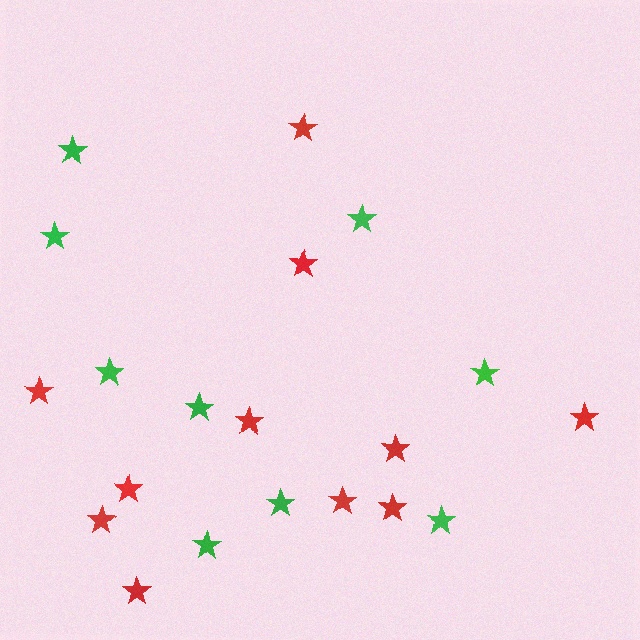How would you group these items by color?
There are 2 groups: one group of green stars (9) and one group of red stars (11).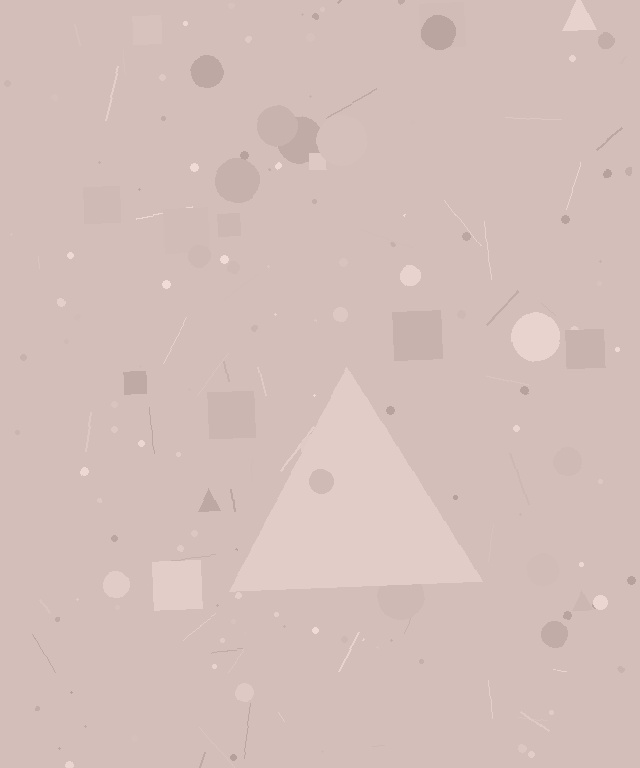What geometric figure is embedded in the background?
A triangle is embedded in the background.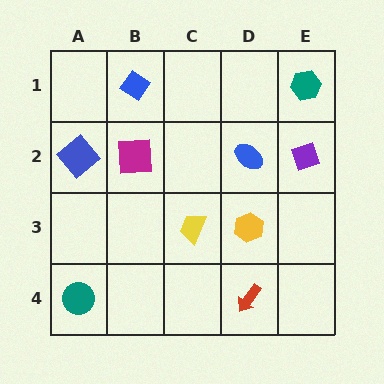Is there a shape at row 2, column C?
No, that cell is empty.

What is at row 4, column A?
A teal circle.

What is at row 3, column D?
A yellow hexagon.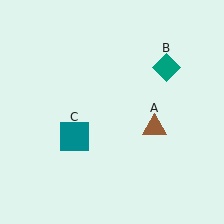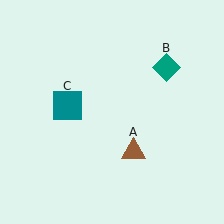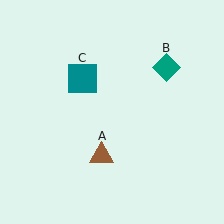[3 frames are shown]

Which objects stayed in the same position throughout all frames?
Teal diamond (object B) remained stationary.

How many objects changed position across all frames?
2 objects changed position: brown triangle (object A), teal square (object C).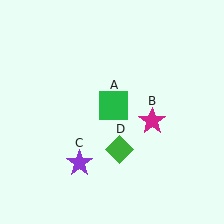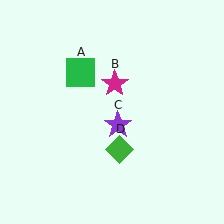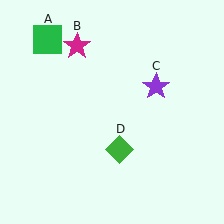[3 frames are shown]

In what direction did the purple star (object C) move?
The purple star (object C) moved up and to the right.